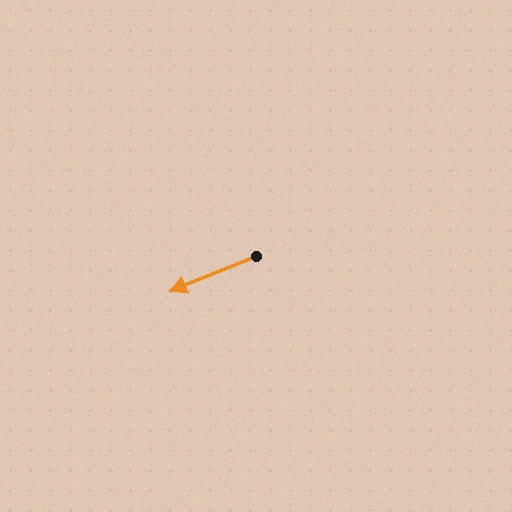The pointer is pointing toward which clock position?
Roughly 8 o'clock.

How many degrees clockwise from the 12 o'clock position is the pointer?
Approximately 248 degrees.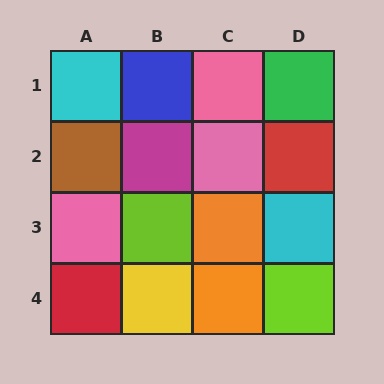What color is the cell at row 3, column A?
Pink.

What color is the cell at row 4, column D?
Lime.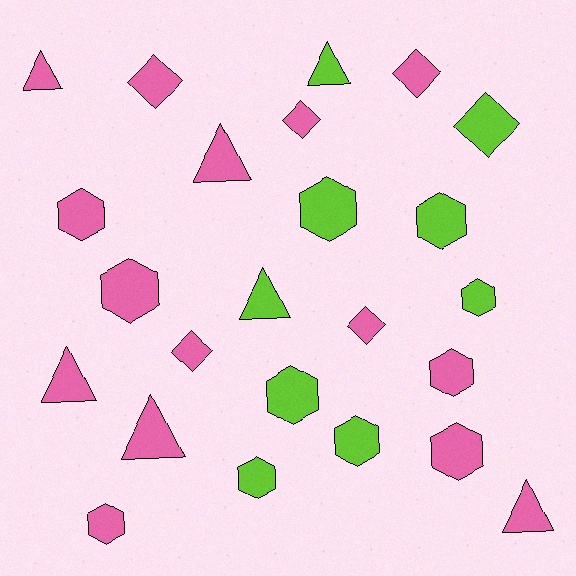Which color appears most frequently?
Pink, with 15 objects.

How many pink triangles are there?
There are 5 pink triangles.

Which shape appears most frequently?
Hexagon, with 11 objects.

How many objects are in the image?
There are 24 objects.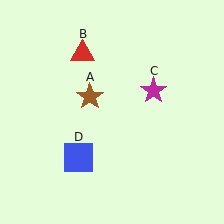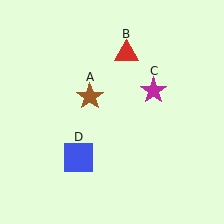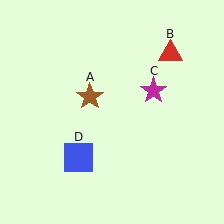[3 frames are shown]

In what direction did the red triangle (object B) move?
The red triangle (object B) moved right.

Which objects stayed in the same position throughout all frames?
Brown star (object A) and magenta star (object C) and blue square (object D) remained stationary.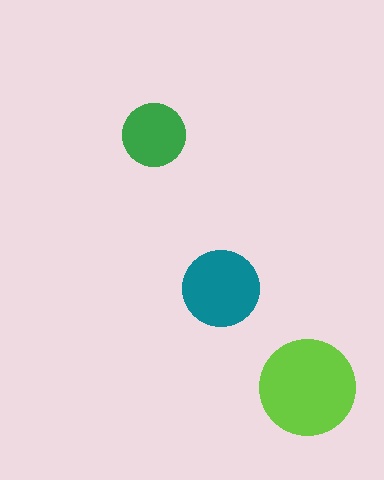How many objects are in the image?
There are 3 objects in the image.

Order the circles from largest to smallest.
the lime one, the teal one, the green one.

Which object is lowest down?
The lime circle is bottommost.